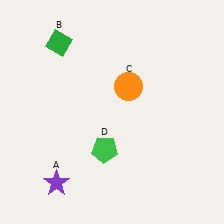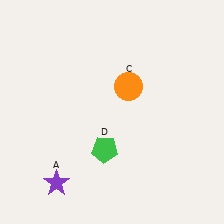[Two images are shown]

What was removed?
The green diamond (B) was removed in Image 2.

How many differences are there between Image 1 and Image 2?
There is 1 difference between the two images.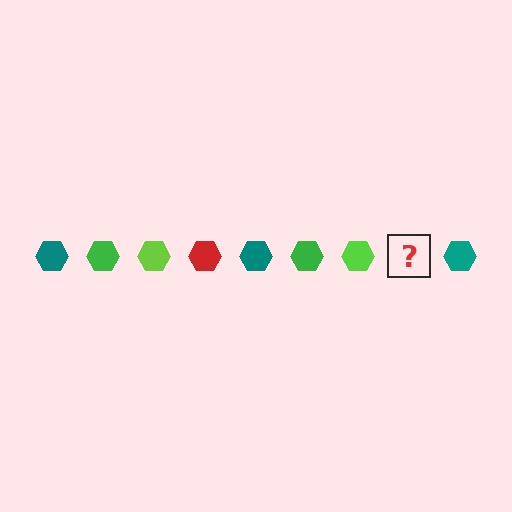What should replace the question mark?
The question mark should be replaced with a red hexagon.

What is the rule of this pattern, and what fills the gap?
The rule is that the pattern cycles through teal, green, lime, red hexagons. The gap should be filled with a red hexagon.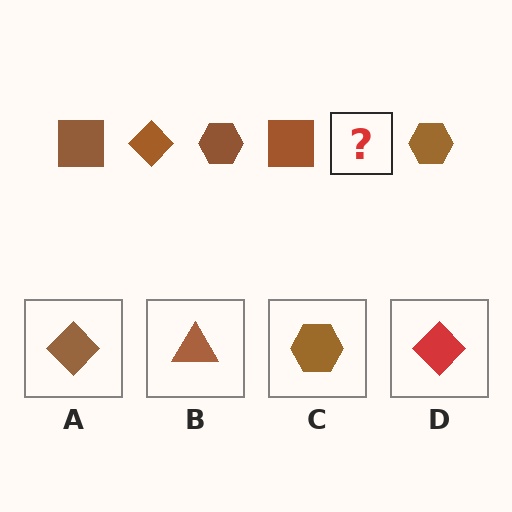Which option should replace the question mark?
Option A.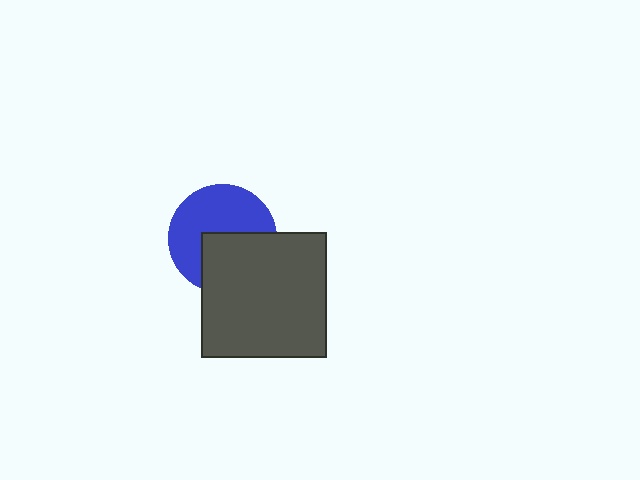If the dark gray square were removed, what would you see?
You would see the complete blue circle.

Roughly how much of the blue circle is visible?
About half of it is visible (roughly 57%).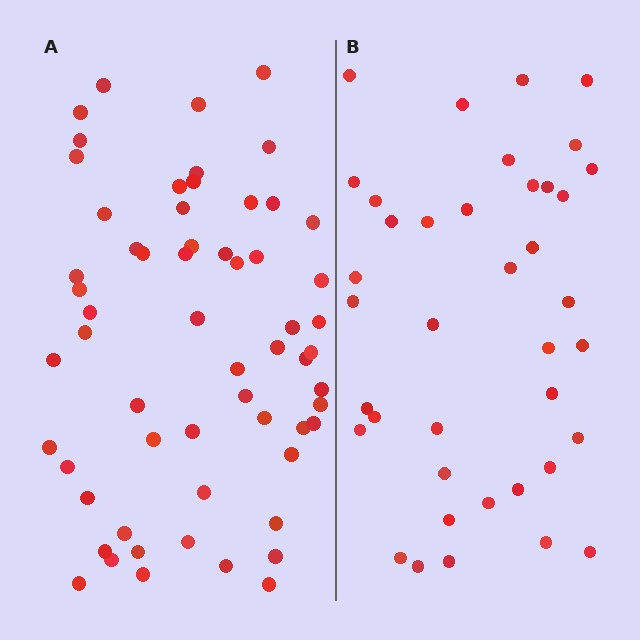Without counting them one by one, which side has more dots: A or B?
Region A (the left region) has more dots.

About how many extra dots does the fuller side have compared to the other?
Region A has approximately 20 more dots than region B.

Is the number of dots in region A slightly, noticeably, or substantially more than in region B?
Region A has substantially more. The ratio is roughly 1.5 to 1.